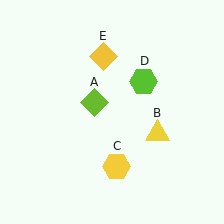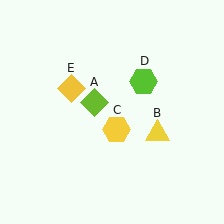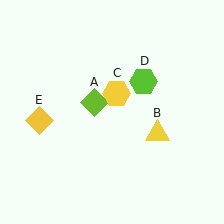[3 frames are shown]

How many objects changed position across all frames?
2 objects changed position: yellow hexagon (object C), yellow diamond (object E).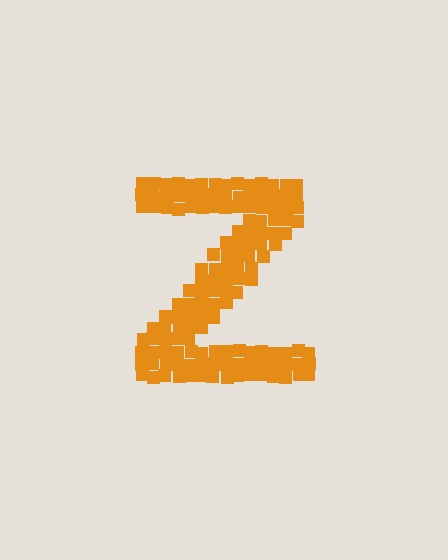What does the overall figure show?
The overall figure shows the letter Z.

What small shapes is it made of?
It is made of small squares.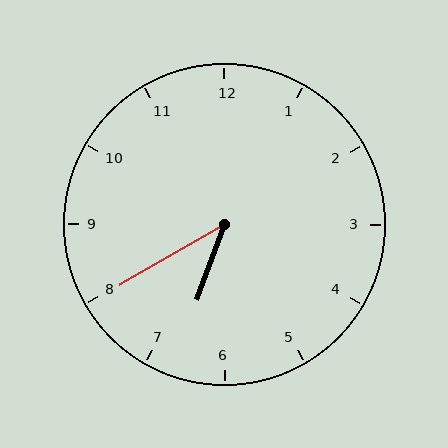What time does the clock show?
6:40.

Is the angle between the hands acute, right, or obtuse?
It is acute.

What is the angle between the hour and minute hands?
Approximately 40 degrees.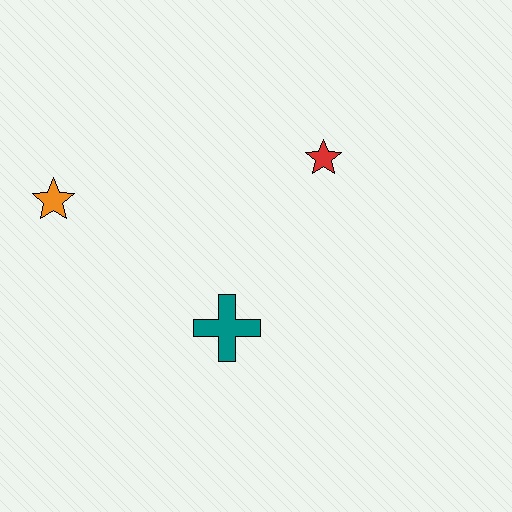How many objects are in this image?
There are 3 objects.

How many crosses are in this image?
There is 1 cross.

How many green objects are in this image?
There are no green objects.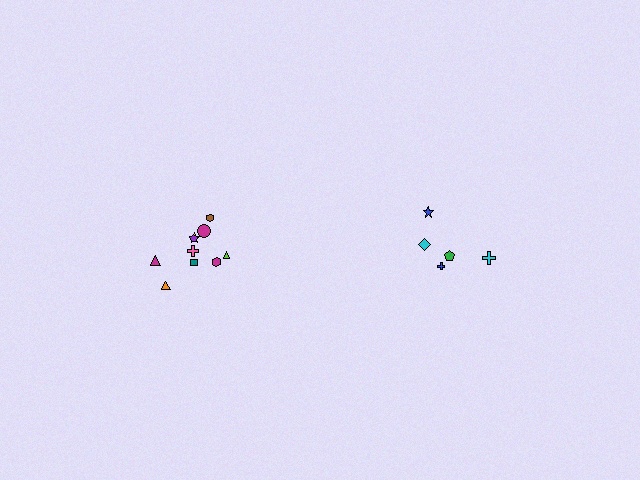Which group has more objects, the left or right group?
The left group.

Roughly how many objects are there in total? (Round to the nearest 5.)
Roughly 15 objects in total.